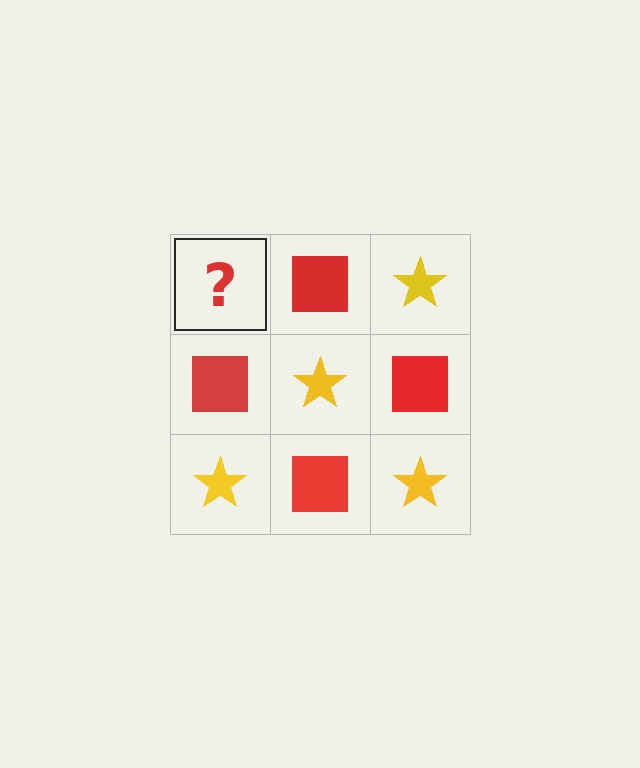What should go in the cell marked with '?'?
The missing cell should contain a yellow star.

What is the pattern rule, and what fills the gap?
The rule is that it alternates yellow star and red square in a checkerboard pattern. The gap should be filled with a yellow star.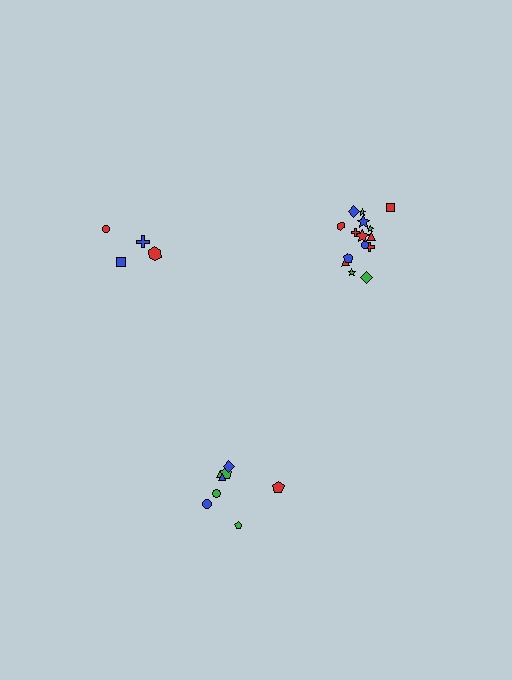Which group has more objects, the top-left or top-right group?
The top-right group.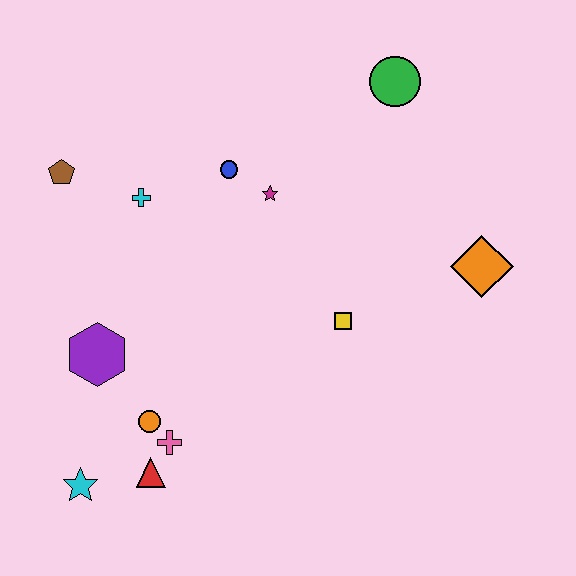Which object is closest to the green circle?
The magenta star is closest to the green circle.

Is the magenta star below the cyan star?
No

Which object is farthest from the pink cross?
The green circle is farthest from the pink cross.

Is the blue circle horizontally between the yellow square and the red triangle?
Yes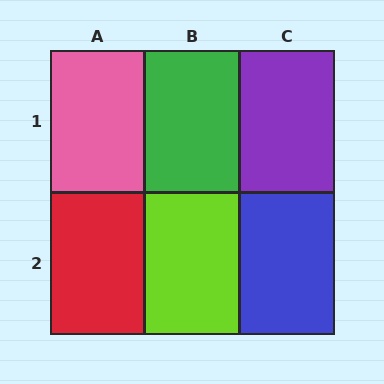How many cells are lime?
1 cell is lime.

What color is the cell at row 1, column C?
Purple.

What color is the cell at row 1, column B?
Green.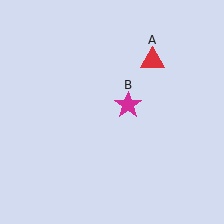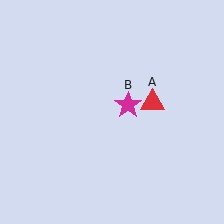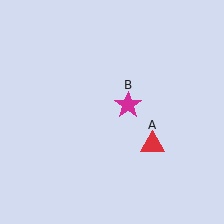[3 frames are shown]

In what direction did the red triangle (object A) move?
The red triangle (object A) moved down.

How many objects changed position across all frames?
1 object changed position: red triangle (object A).